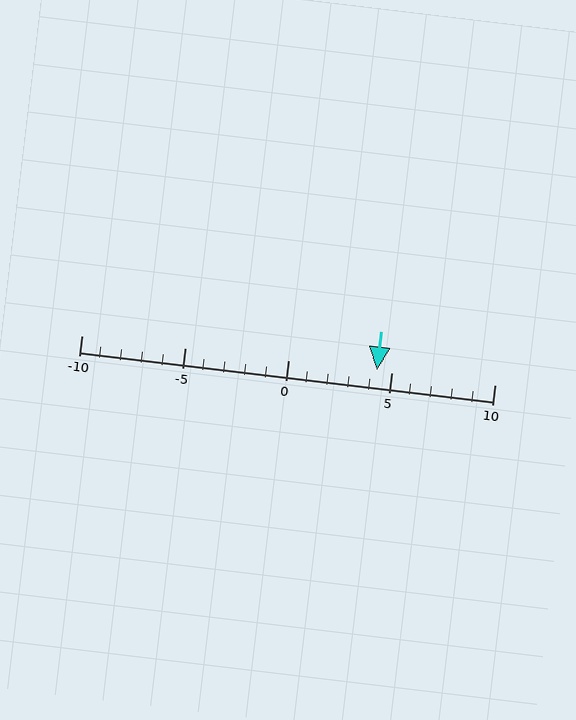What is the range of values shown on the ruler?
The ruler shows values from -10 to 10.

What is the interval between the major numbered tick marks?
The major tick marks are spaced 5 units apart.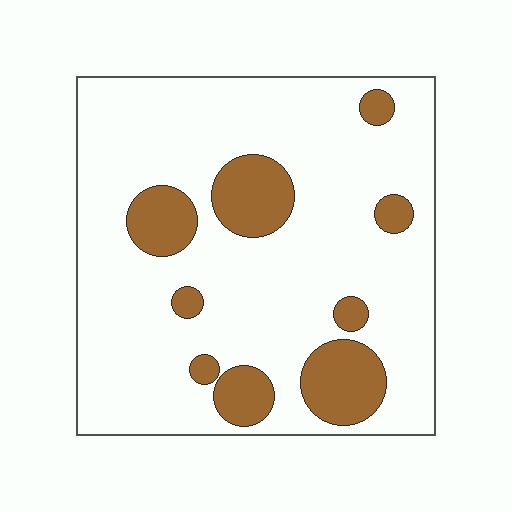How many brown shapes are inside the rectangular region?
9.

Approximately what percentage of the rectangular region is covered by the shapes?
Approximately 20%.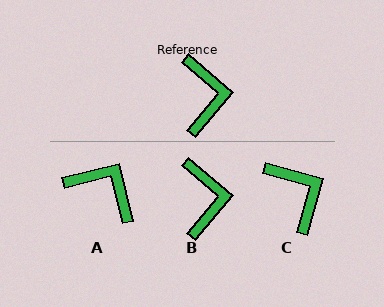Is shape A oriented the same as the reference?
No, it is off by about 54 degrees.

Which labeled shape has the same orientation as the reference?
B.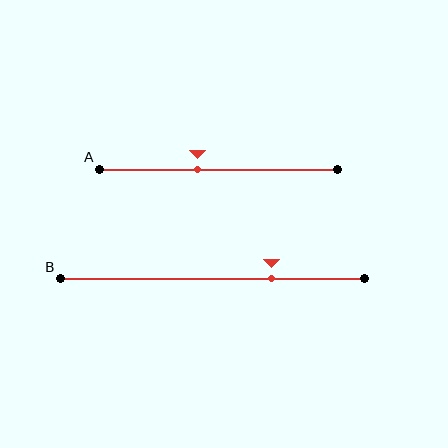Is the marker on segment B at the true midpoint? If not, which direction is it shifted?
No, the marker on segment B is shifted to the right by about 20% of the segment length.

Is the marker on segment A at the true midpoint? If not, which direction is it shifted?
No, the marker on segment A is shifted to the left by about 9% of the segment length.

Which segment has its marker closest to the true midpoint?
Segment A has its marker closest to the true midpoint.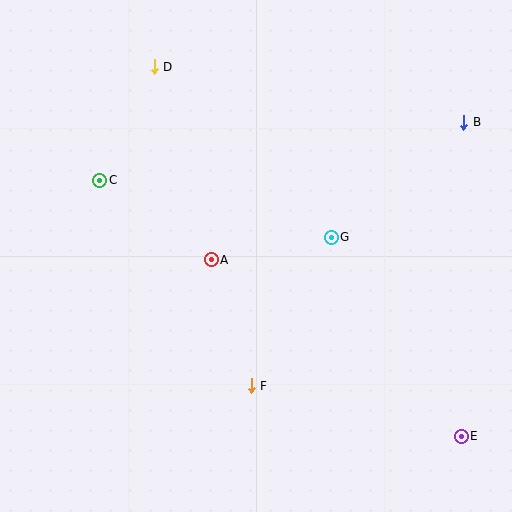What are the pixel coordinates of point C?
Point C is at (100, 180).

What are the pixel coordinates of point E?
Point E is at (461, 436).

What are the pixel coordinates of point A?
Point A is at (211, 260).